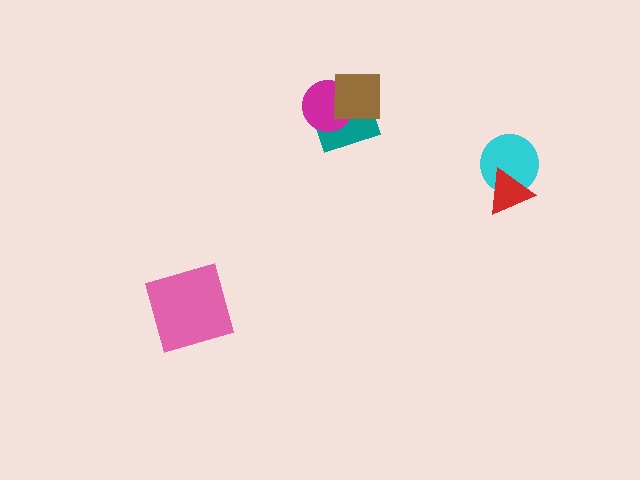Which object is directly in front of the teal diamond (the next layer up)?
The magenta circle is directly in front of the teal diamond.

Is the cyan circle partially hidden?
Yes, it is partially covered by another shape.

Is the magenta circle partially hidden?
Yes, it is partially covered by another shape.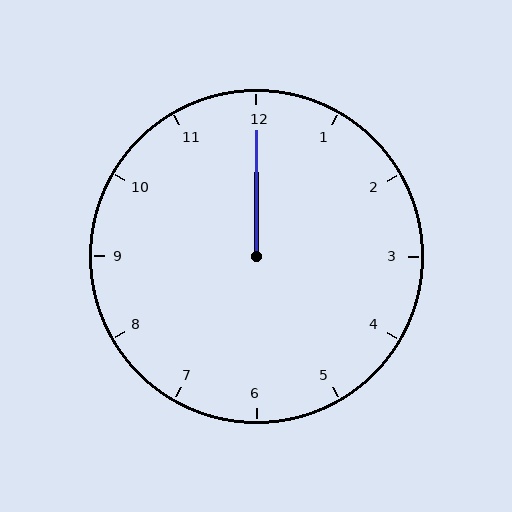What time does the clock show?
12:00.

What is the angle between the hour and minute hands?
Approximately 0 degrees.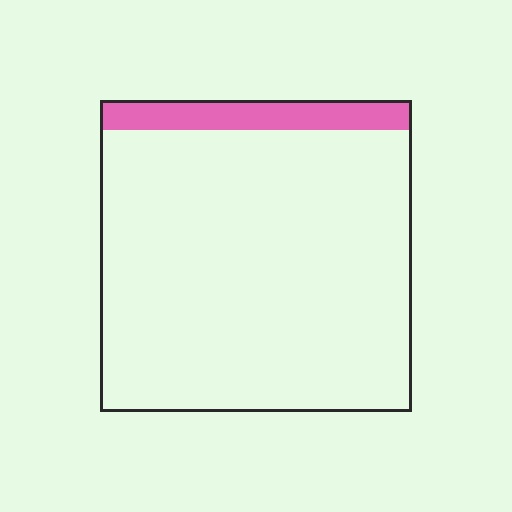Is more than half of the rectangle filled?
No.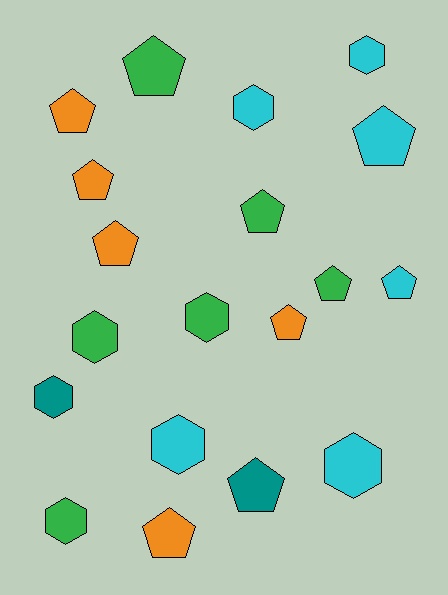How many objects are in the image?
There are 19 objects.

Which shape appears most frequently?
Pentagon, with 11 objects.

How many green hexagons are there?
There are 3 green hexagons.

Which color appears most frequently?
Cyan, with 6 objects.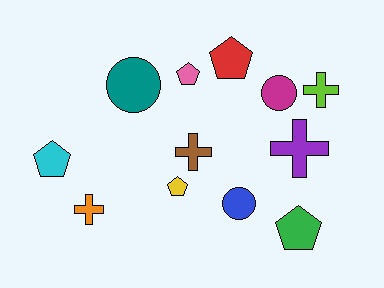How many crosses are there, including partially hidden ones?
There are 4 crosses.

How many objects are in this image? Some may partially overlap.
There are 12 objects.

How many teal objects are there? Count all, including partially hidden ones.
There is 1 teal object.